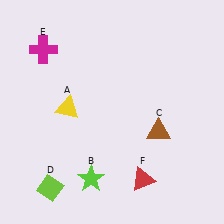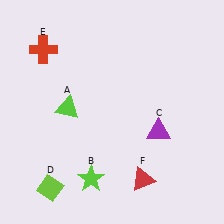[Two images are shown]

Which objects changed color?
A changed from yellow to lime. C changed from brown to purple. E changed from magenta to red.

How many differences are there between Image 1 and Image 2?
There are 3 differences between the two images.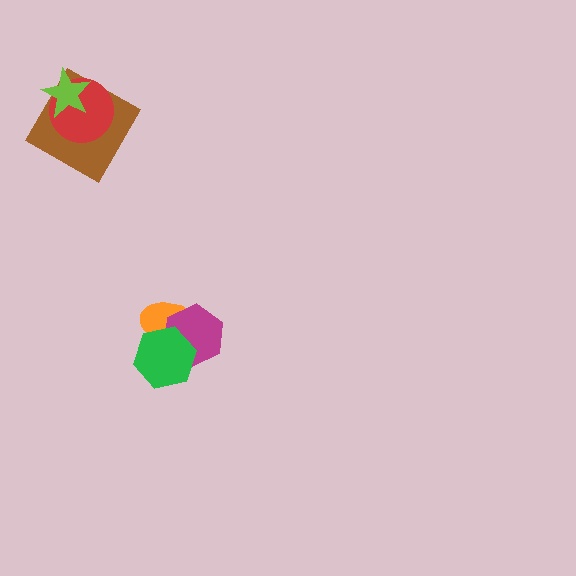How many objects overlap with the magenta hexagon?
2 objects overlap with the magenta hexagon.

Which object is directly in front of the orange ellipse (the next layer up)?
The magenta hexagon is directly in front of the orange ellipse.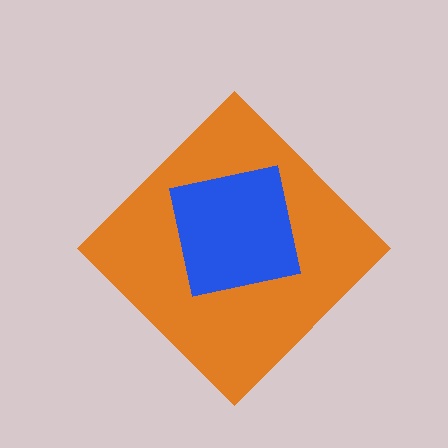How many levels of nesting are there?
2.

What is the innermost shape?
The blue square.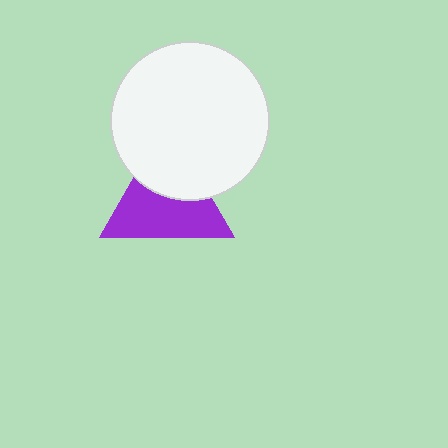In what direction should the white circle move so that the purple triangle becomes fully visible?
The white circle should move up. That is the shortest direction to clear the overlap and leave the purple triangle fully visible.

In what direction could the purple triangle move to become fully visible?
The purple triangle could move down. That would shift it out from behind the white circle entirely.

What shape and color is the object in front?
The object in front is a white circle.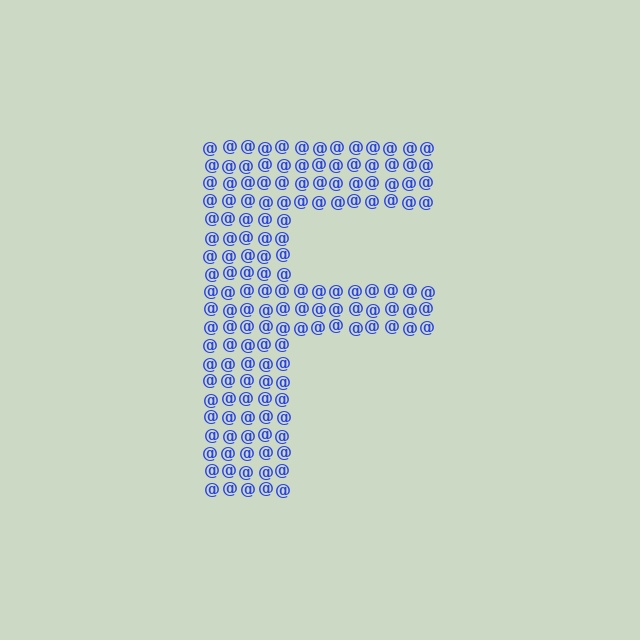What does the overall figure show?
The overall figure shows the letter F.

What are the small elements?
The small elements are at signs.